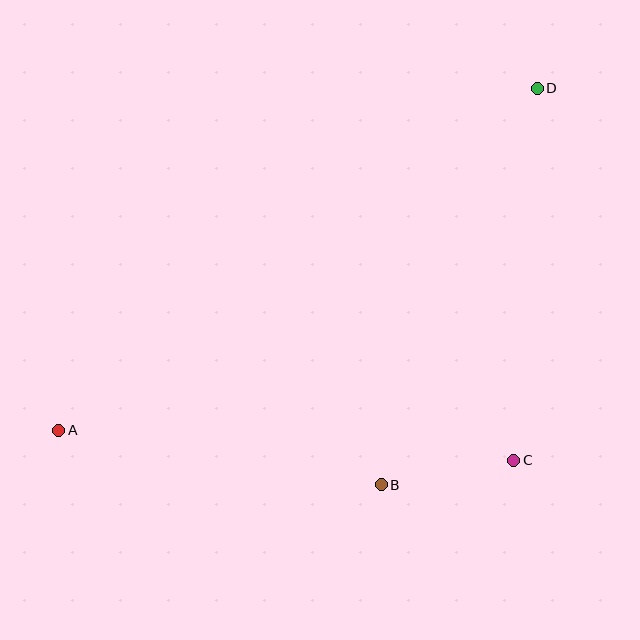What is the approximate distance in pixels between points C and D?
The distance between C and D is approximately 373 pixels.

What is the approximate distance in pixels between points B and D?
The distance between B and D is approximately 426 pixels.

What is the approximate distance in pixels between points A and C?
The distance between A and C is approximately 456 pixels.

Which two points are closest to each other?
Points B and C are closest to each other.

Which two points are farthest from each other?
Points A and D are farthest from each other.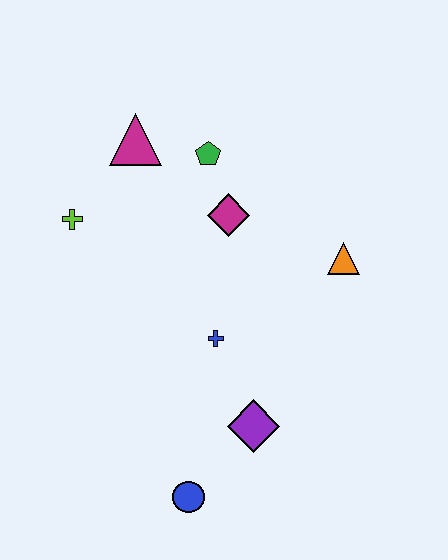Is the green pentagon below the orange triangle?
No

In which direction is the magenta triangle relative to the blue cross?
The magenta triangle is above the blue cross.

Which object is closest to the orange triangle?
The magenta diamond is closest to the orange triangle.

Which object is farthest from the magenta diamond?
The blue circle is farthest from the magenta diamond.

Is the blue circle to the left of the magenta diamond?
Yes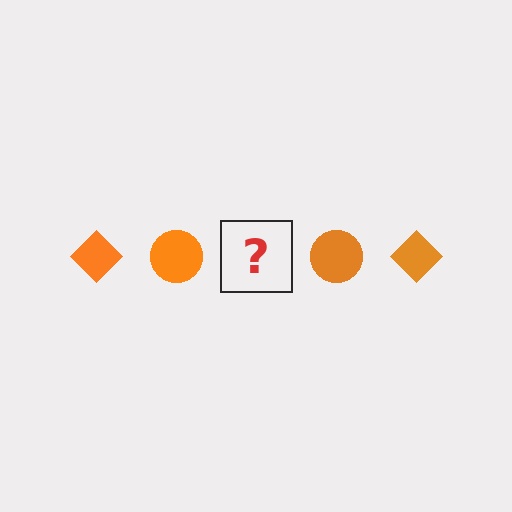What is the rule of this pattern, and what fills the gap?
The rule is that the pattern cycles through diamond, circle shapes in orange. The gap should be filled with an orange diamond.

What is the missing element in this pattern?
The missing element is an orange diamond.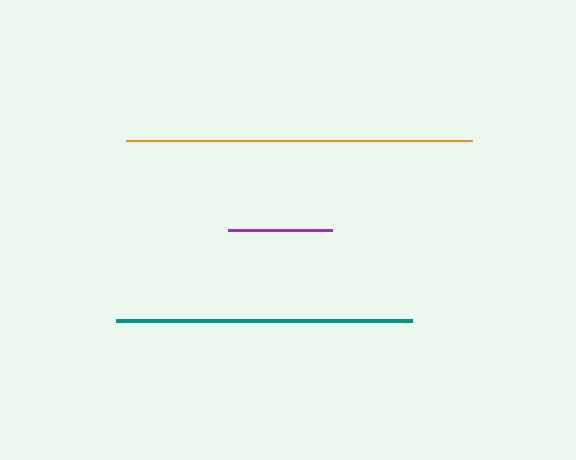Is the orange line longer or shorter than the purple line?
The orange line is longer than the purple line.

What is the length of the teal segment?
The teal segment is approximately 295 pixels long.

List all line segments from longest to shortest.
From longest to shortest: orange, teal, purple.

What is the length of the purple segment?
The purple segment is approximately 104 pixels long.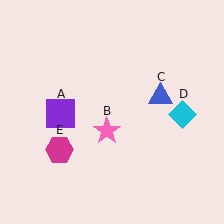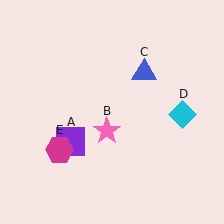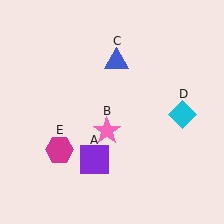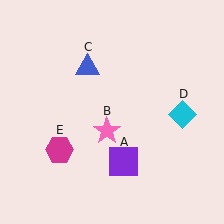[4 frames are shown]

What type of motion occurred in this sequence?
The purple square (object A), blue triangle (object C) rotated counterclockwise around the center of the scene.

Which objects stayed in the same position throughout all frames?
Pink star (object B) and cyan diamond (object D) and magenta hexagon (object E) remained stationary.